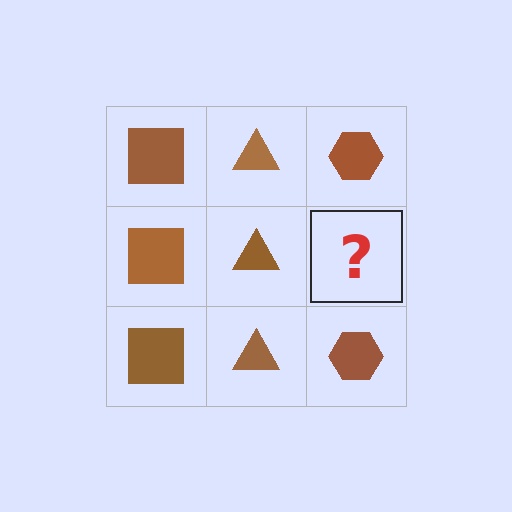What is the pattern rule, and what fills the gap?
The rule is that each column has a consistent shape. The gap should be filled with a brown hexagon.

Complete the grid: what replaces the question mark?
The question mark should be replaced with a brown hexagon.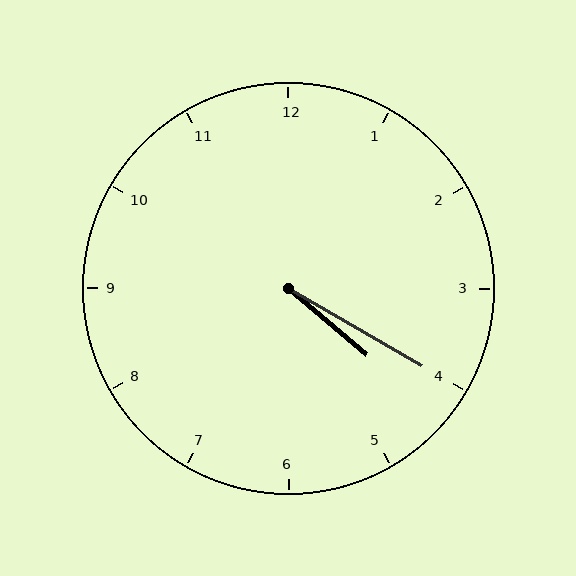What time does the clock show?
4:20.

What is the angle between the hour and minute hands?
Approximately 10 degrees.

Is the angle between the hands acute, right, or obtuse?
It is acute.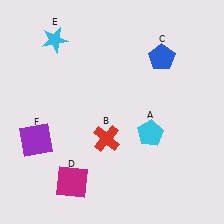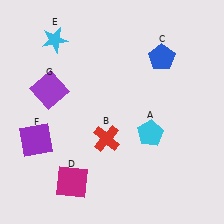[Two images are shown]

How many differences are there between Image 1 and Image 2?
There is 1 difference between the two images.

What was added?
A purple square (G) was added in Image 2.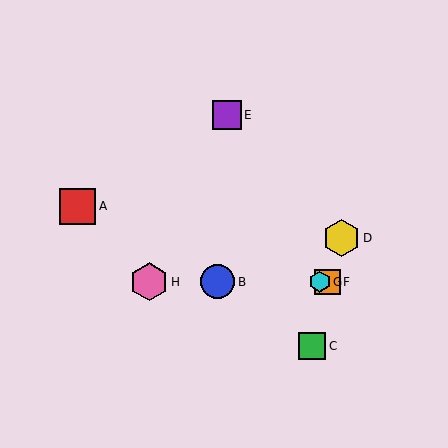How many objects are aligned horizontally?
4 objects (B, F, G, H) are aligned horizontally.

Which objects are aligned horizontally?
Objects B, F, G, H are aligned horizontally.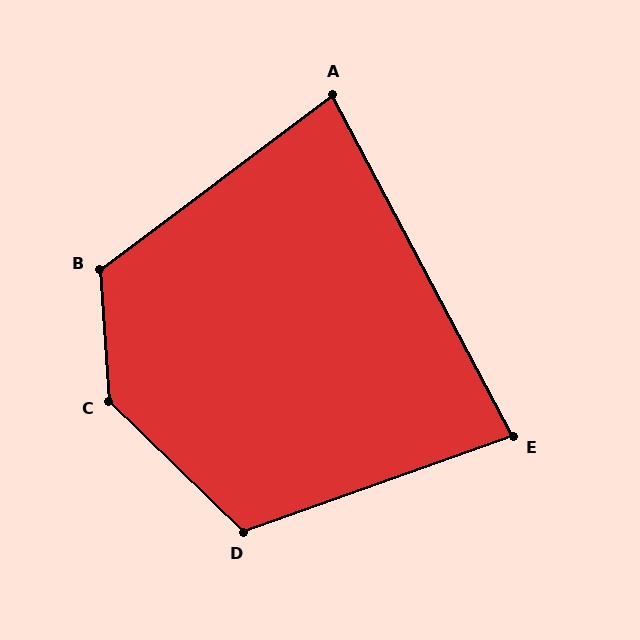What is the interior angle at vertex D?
Approximately 116 degrees (obtuse).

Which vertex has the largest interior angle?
C, at approximately 138 degrees.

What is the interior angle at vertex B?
Approximately 123 degrees (obtuse).